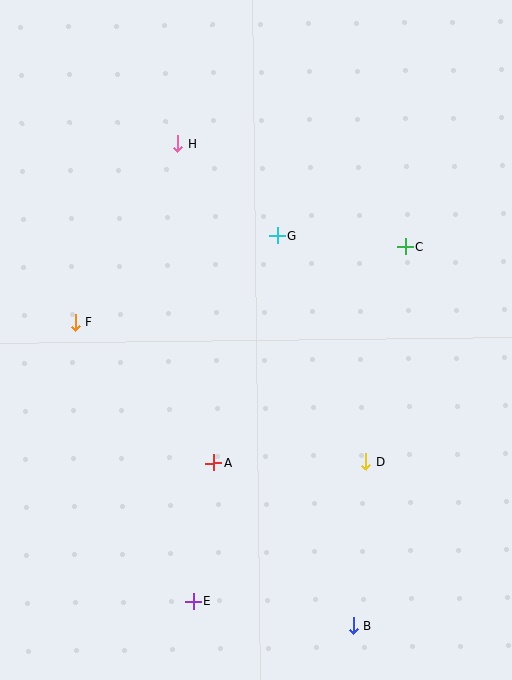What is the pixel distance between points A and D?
The distance between A and D is 152 pixels.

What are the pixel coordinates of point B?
Point B is at (354, 626).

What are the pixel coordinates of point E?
Point E is at (193, 601).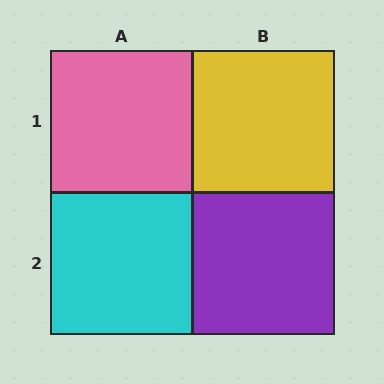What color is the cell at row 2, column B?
Purple.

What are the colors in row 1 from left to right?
Pink, yellow.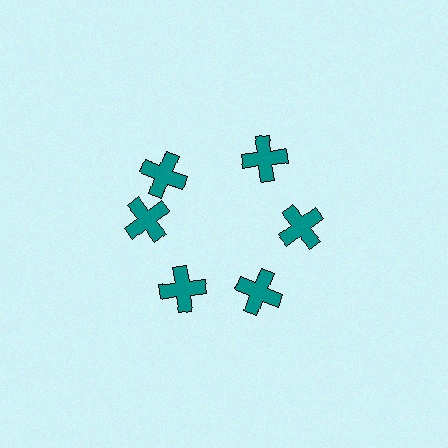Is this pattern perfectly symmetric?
No. The 6 teal crosses are arranged in a ring, but one element near the 11 o'clock position is rotated out of alignment along the ring, breaking the 6-fold rotational symmetry.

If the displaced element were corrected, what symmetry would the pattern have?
It would have 6-fold rotational symmetry — the pattern would map onto itself every 60 degrees.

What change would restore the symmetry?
The symmetry would be restored by rotating it back into even spacing with its neighbors so that all 6 crosses sit at equal angles and equal distance from the center.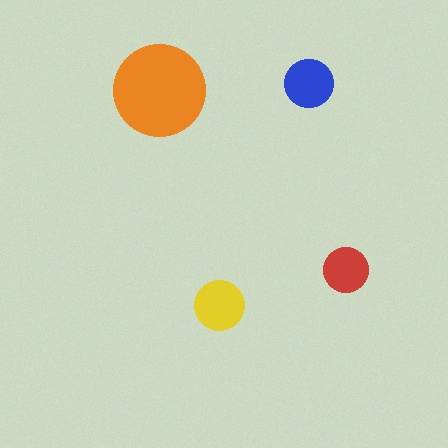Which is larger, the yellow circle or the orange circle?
The orange one.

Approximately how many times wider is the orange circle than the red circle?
About 2 times wider.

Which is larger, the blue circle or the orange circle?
The orange one.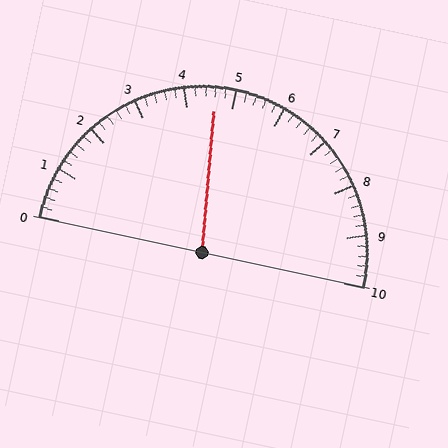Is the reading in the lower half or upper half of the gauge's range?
The reading is in the lower half of the range (0 to 10).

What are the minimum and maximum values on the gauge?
The gauge ranges from 0 to 10.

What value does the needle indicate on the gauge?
The needle indicates approximately 4.6.